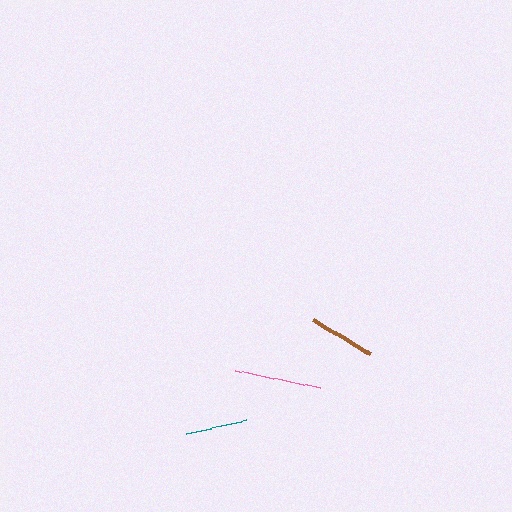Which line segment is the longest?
The pink line is the longest at approximately 87 pixels.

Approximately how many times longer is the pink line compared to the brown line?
The pink line is approximately 1.3 times the length of the brown line.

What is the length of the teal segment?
The teal segment is approximately 62 pixels long.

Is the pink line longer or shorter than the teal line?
The pink line is longer than the teal line.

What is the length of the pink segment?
The pink segment is approximately 87 pixels long.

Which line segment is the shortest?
The teal line is the shortest at approximately 62 pixels.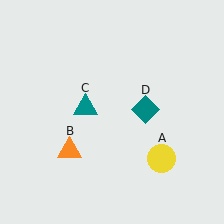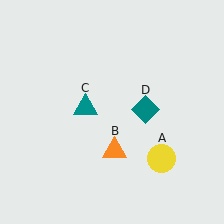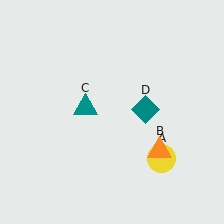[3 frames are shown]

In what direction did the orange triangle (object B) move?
The orange triangle (object B) moved right.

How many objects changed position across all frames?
1 object changed position: orange triangle (object B).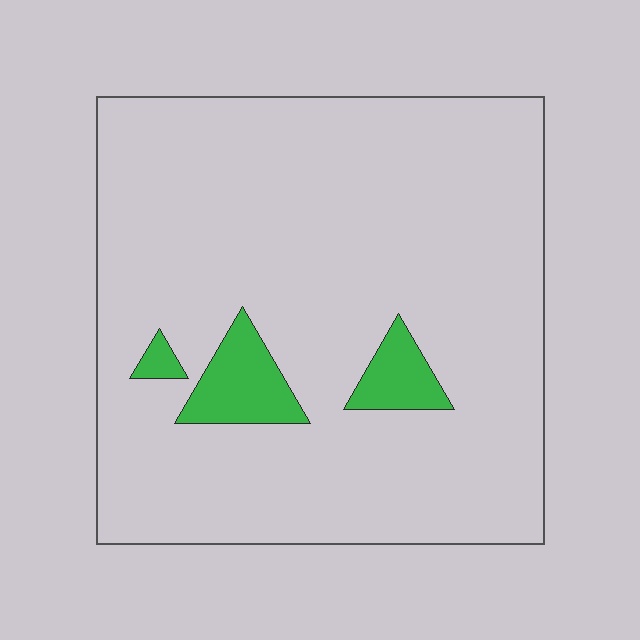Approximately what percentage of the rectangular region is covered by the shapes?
Approximately 10%.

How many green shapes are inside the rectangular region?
3.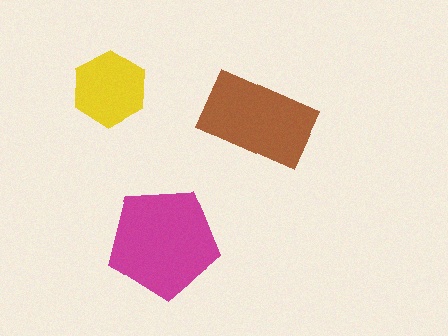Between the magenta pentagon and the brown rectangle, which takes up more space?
The magenta pentagon.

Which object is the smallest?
The yellow hexagon.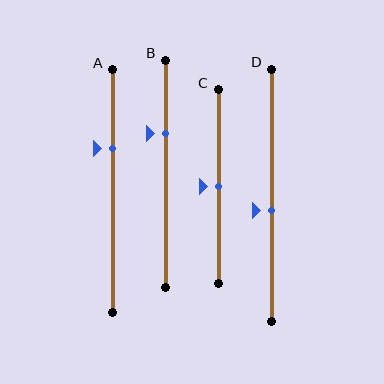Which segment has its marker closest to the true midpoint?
Segment C has its marker closest to the true midpoint.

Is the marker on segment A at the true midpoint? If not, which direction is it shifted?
No, the marker on segment A is shifted upward by about 18% of the segment length.